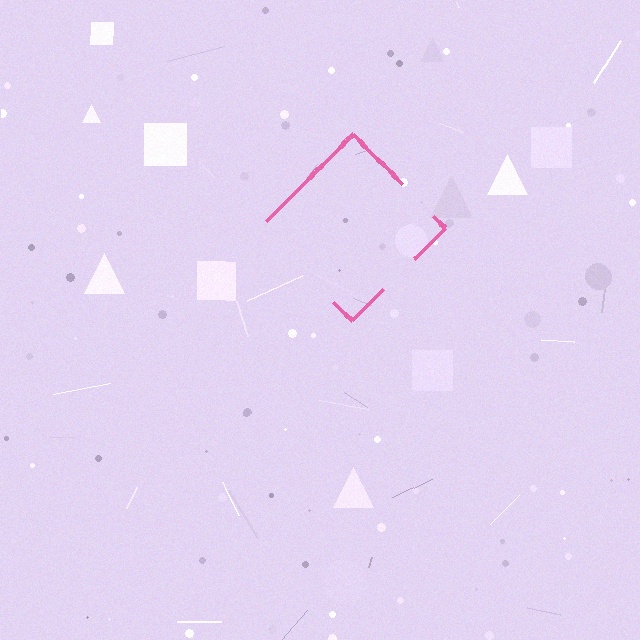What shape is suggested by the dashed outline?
The dashed outline suggests a diamond.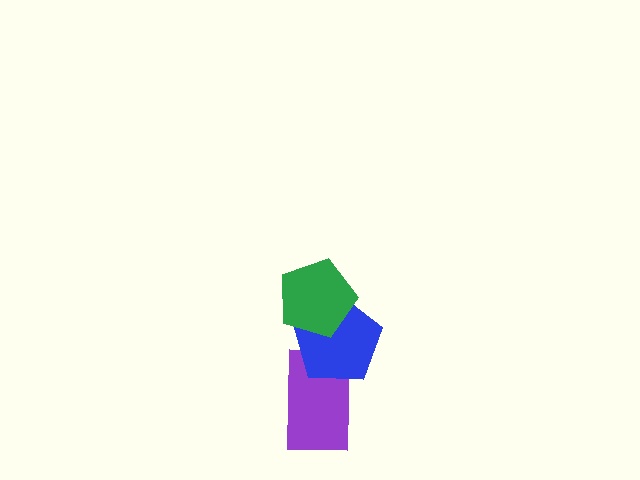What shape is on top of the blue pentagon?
The green pentagon is on top of the blue pentagon.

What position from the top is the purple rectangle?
The purple rectangle is 3rd from the top.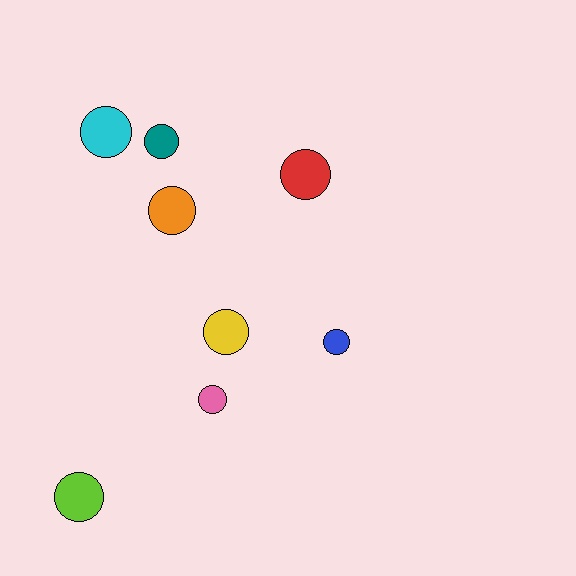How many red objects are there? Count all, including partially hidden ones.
There is 1 red object.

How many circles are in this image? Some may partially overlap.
There are 8 circles.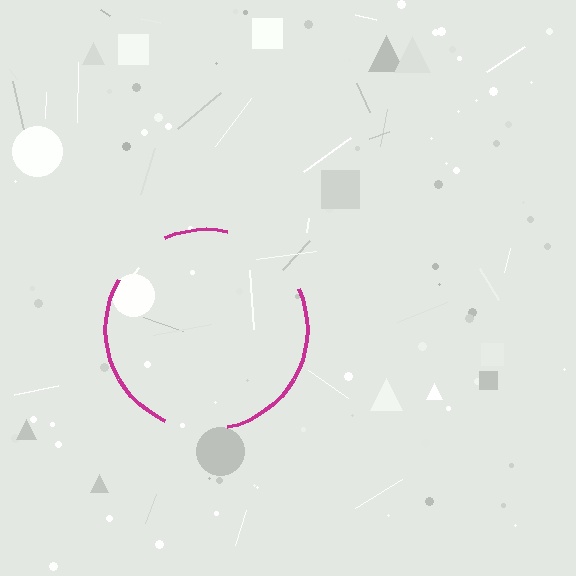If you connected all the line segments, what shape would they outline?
They would outline a circle.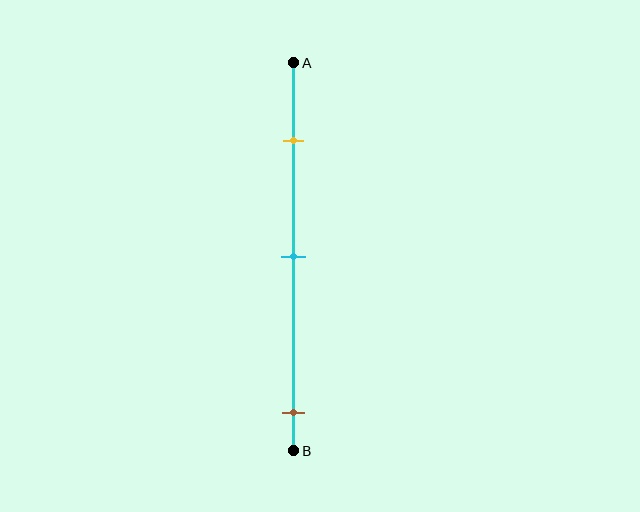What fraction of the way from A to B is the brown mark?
The brown mark is approximately 90% (0.9) of the way from A to B.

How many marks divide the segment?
There are 3 marks dividing the segment.